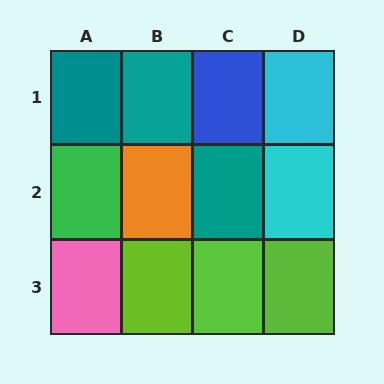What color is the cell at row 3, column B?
Lime.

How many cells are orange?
1 cell is orange.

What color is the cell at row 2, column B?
Orange.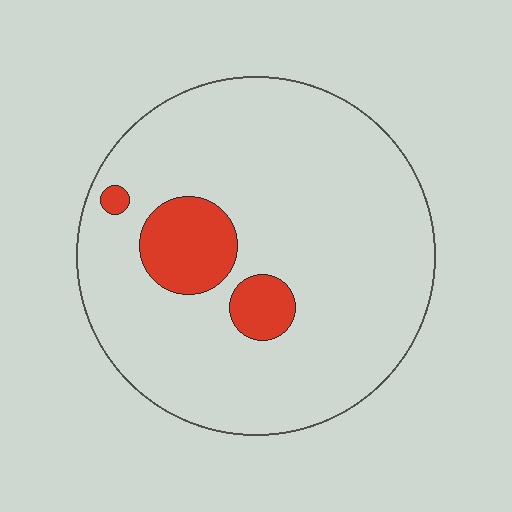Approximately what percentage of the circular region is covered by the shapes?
Approximately 10%.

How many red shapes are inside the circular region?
3.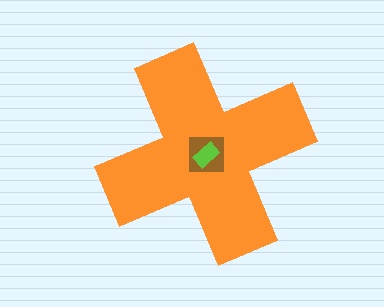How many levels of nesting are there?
3.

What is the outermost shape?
The orange cross.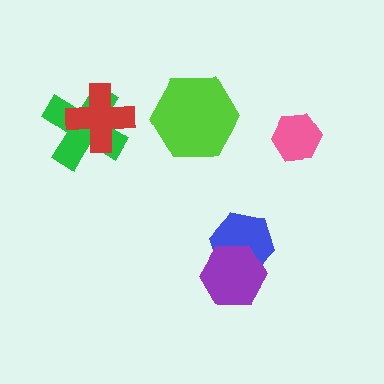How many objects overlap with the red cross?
1 object overlaps with the red cross.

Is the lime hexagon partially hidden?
No, no other shape covers it.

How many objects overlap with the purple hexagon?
1 object overlaps with the purple hexagon.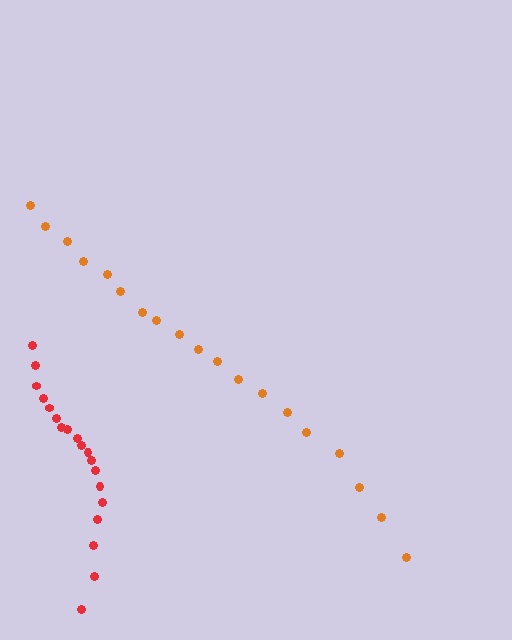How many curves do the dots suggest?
There are 2 distinct paths.